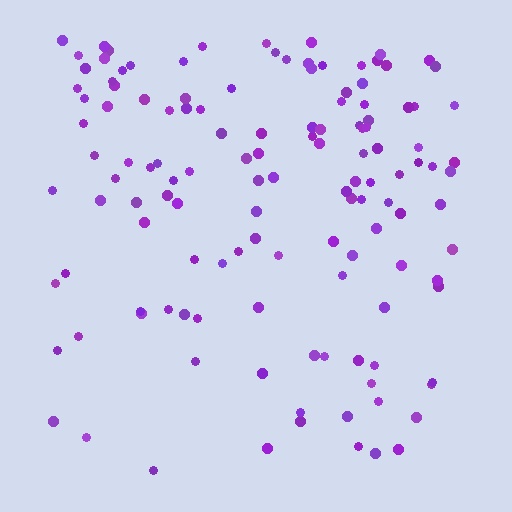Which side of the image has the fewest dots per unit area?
The bottom.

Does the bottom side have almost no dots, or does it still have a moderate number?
Still a moderate number, just noticeably fewer than the top.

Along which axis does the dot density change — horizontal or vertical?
Vertical.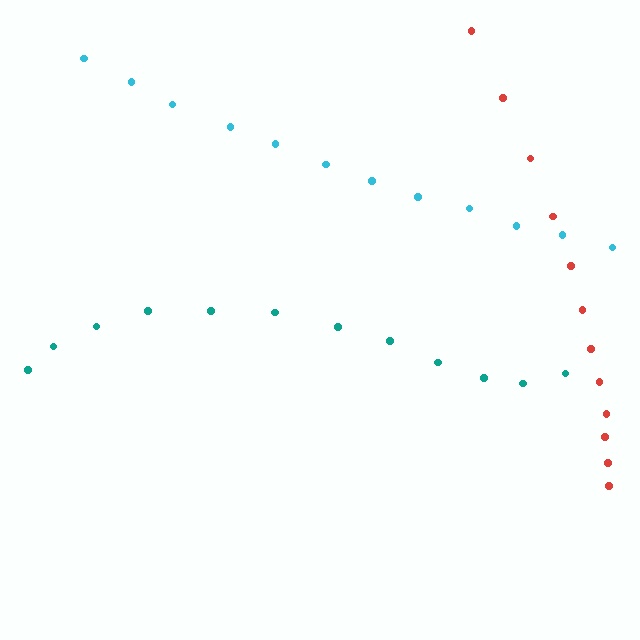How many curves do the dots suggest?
There are 3 distinct paths.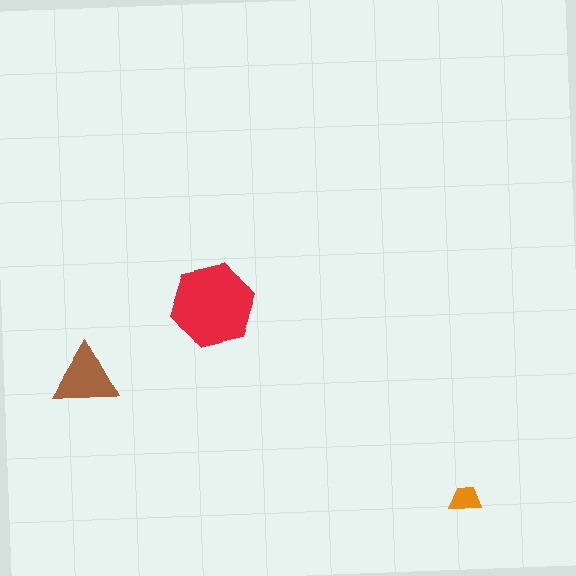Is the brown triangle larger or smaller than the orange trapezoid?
Larger.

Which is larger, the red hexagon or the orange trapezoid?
The red hexagon.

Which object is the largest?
The red hexagon.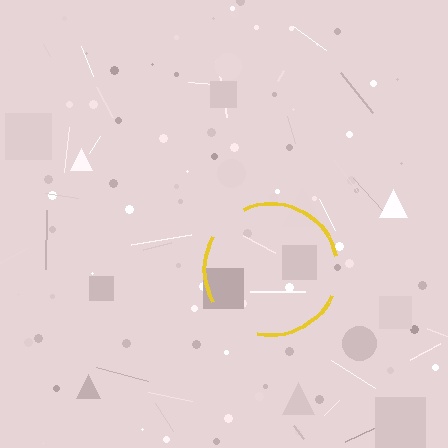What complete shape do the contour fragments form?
The contour fragments form a circle.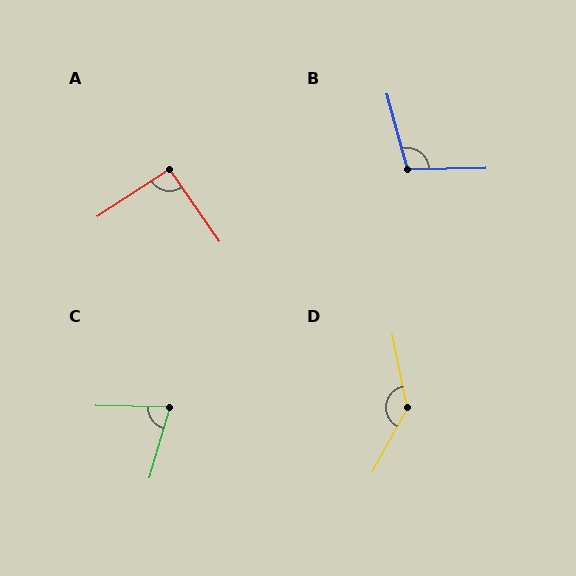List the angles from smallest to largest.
C (75°), A (91°), B (104°), D (141°).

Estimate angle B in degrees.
Approximately 104 degrees.